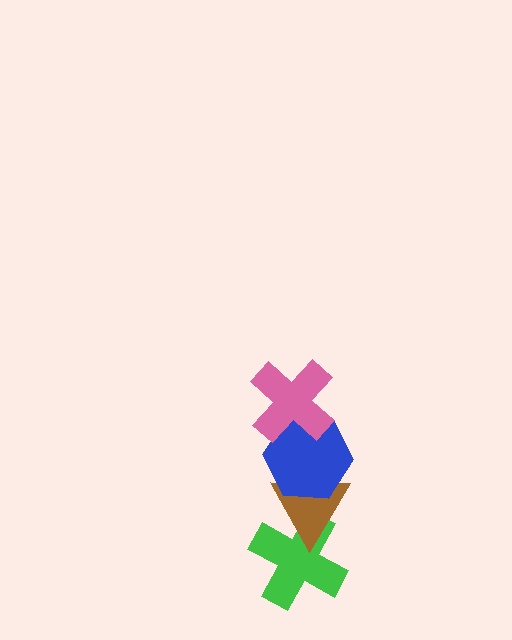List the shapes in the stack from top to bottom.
From top to bottom: the pink cross, the blue hexagon, the brown triangle, the green cross.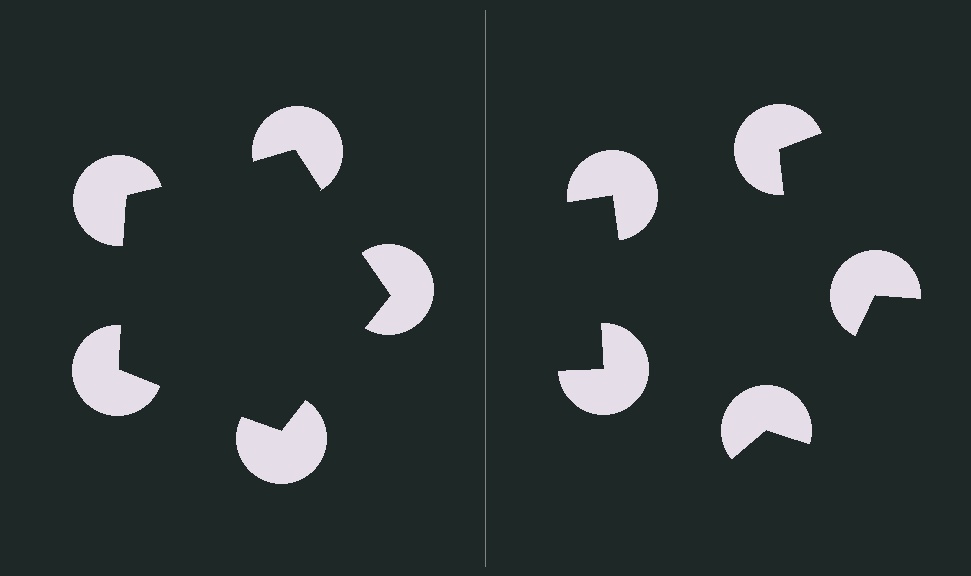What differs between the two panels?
The pac-man discs are positioned identically on both sides; only the wedge orientations differ. On the left they align to a pentagon; on the right they are misaligned.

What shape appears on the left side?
An illusory pentagon.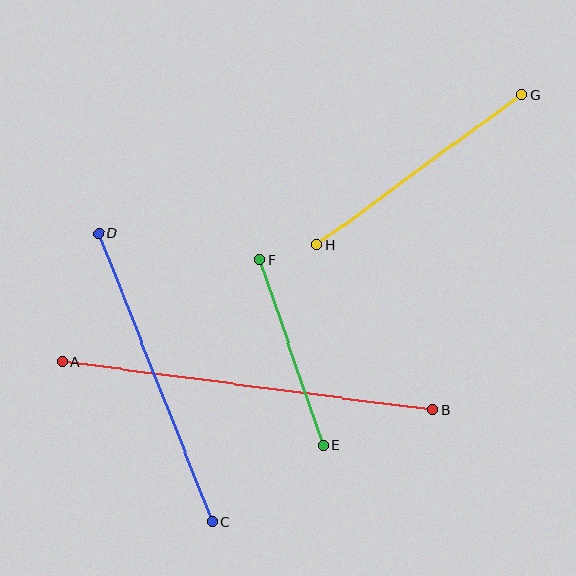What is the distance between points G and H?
The distance is approximately 254 pixels.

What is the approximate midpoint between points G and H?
The midpoint is at approximately (419, 170) pixels.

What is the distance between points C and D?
The distance is approximately 310 pixels.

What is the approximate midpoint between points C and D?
The midpoint is at approximately (155, 378) pixels.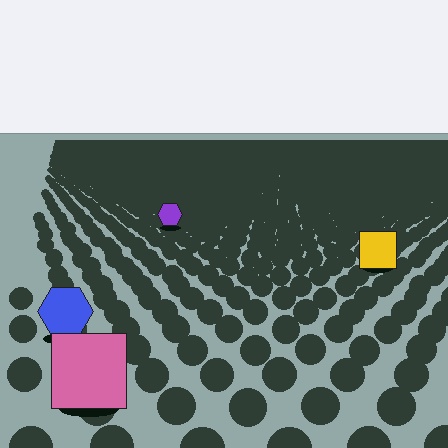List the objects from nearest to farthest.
From nearest to farthest: the pink square, the blue hexagon, the yellow square, the purple hexagon.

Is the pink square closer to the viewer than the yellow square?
Yes. The pink square is closer — you can tell from the texture gradient: the ground texture is coarser near it.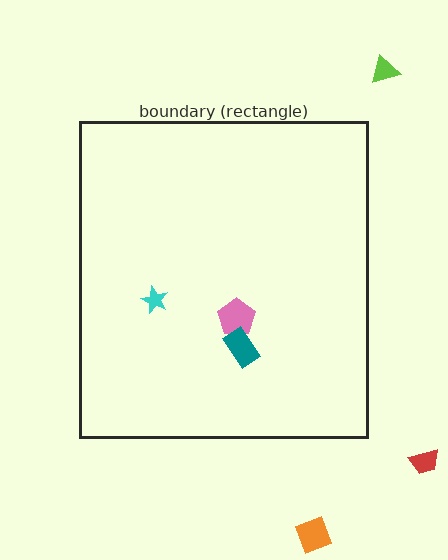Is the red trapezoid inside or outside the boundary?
Outside.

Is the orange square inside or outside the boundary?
Outside.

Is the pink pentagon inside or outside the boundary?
Inside.